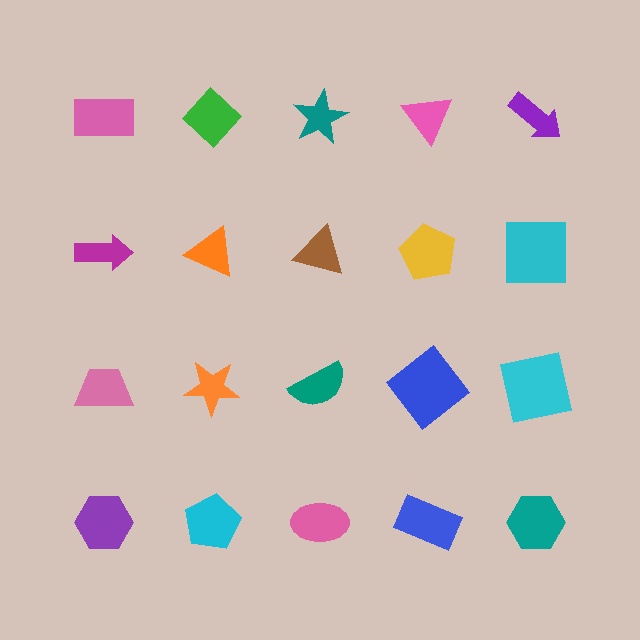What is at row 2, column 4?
A yellow pentagon.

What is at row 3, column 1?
A pink trapezoid.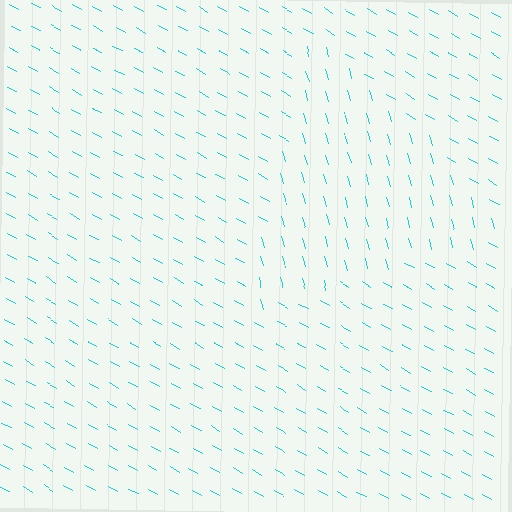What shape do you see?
I see a triangle.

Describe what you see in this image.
The image is filled with small cyan line segments. A triangle region in the image has lines oriented differently from the surrounding lines, creating a visible texture boundary.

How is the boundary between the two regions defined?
The boundary is defined purely by a change in line orientation (approximately 45 degrees difference). All lines are the same color and thickness.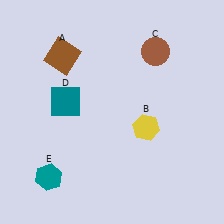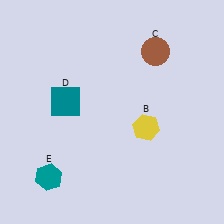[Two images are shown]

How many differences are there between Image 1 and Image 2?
There is 1 difference between the two images.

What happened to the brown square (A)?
The brown square (A) was removed in Image 2. It was in the top-left area of Image 1.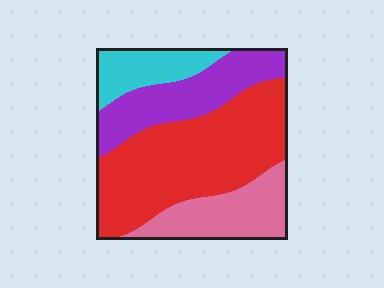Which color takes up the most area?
Red, at roughly 45%.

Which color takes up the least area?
Cyan, at roughly 15%.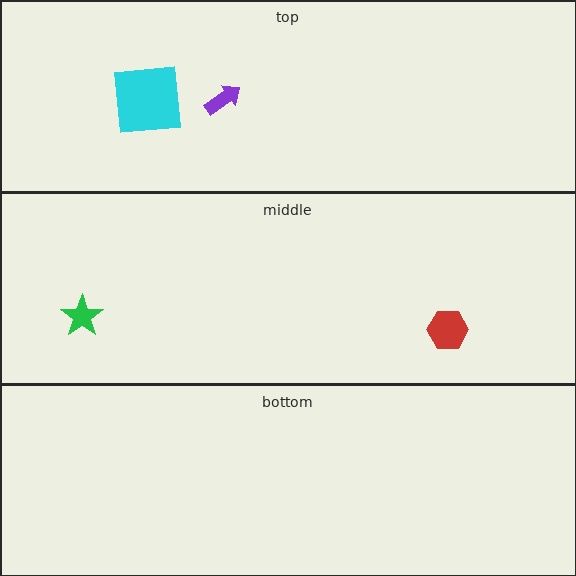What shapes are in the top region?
The purple arrow, the cyan square.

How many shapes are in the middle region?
2.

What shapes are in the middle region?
The red hexagon, the green star.